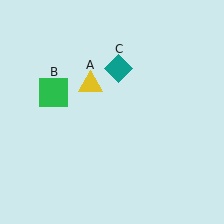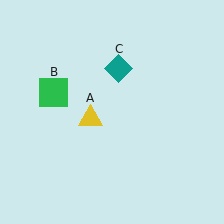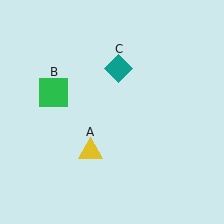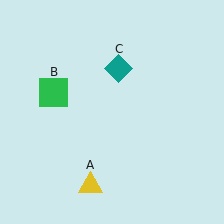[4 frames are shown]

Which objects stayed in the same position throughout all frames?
Green square (object B) and teal diamond (object C) remained stationary.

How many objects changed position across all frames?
1 object changed position: yellow triangle (object A).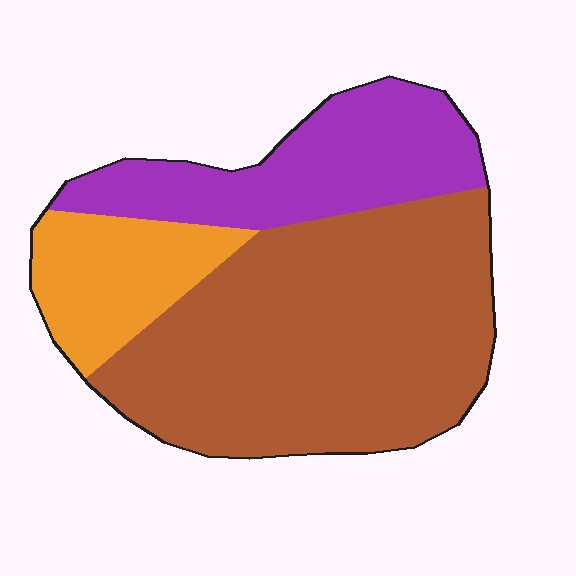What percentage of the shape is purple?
Purple covers about 25% of the shape.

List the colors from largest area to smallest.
From largest to smallest: brown, purple, orange.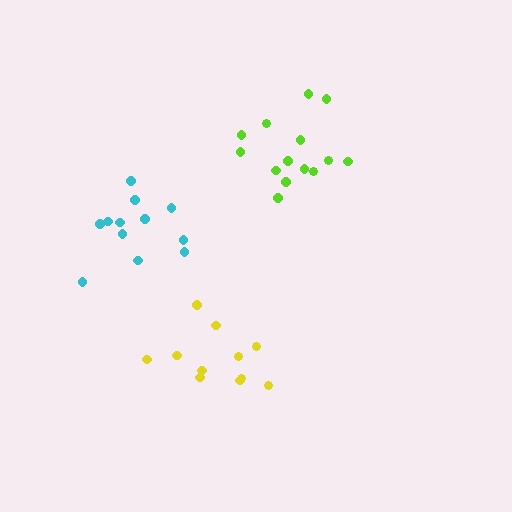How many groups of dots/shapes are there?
There are 3 groups.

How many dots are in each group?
Group 1: 11 dots, Group 2: 14 dots, Group 3: 12 dots (37 total).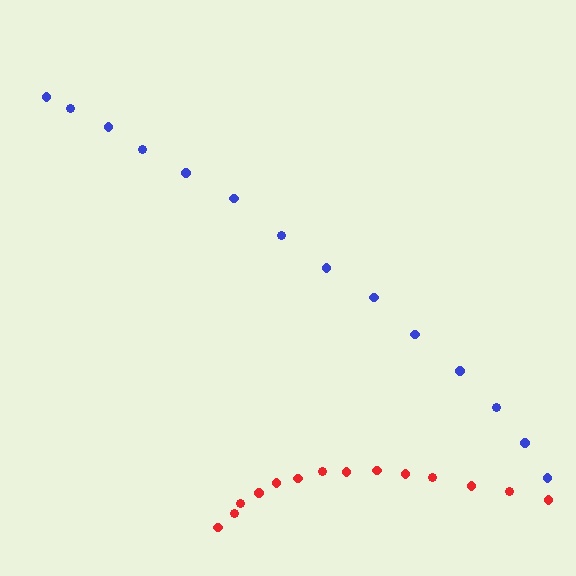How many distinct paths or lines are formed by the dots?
There are 2 distinct paths.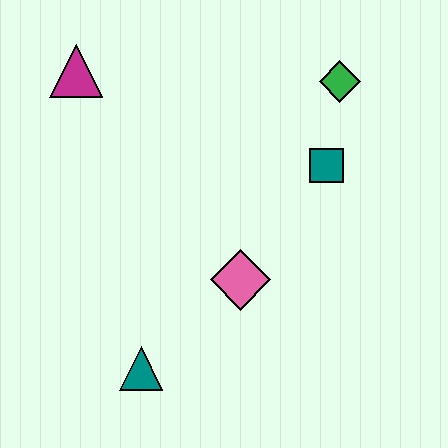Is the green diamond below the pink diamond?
No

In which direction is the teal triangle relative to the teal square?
The teal triangle is below the teal square.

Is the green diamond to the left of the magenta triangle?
No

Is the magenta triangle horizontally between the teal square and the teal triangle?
No